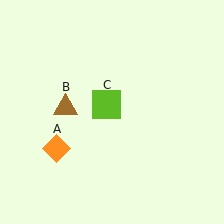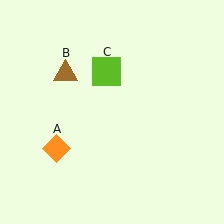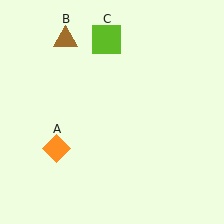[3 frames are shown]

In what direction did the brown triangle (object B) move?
The brown triangle (object B) moved up.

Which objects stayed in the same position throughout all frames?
Orange diamond (object A) remained stationary.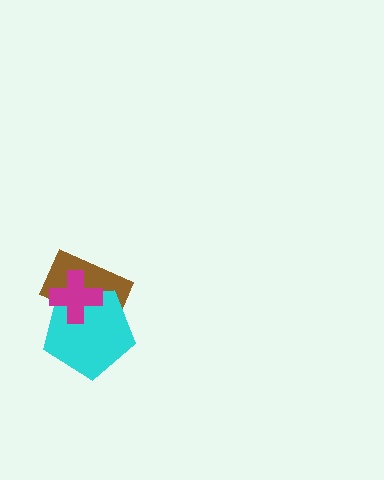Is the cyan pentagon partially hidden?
Yes, it is partially covered by another shape.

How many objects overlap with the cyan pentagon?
2 objects overlap with the cyan pentagon.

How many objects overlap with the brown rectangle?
2 objects overlap with the brown rectangle.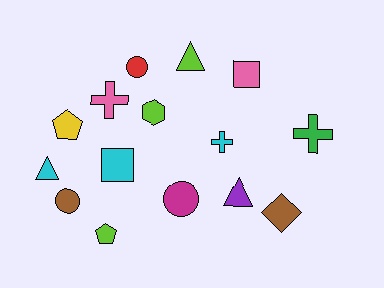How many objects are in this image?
There are 15 objects.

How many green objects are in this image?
There is 1 green object.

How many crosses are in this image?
There are 3 crosses.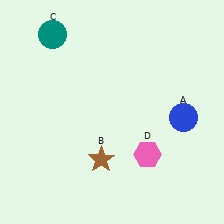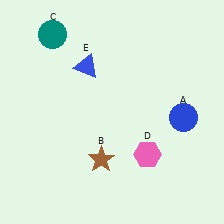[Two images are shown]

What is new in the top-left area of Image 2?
A blue triangle (E) was added in the top-left area of Image 2.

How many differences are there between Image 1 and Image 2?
There is 1 difference between the two images.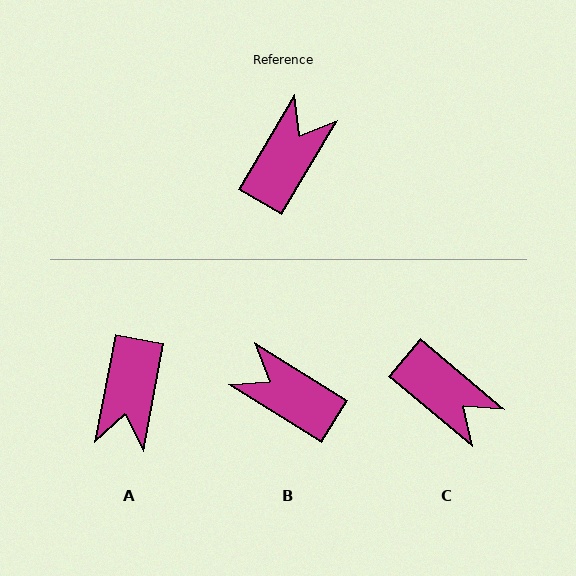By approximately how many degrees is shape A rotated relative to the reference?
Approximately 160 degrees clockwise.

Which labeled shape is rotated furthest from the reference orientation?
A, about 160 degrees away.